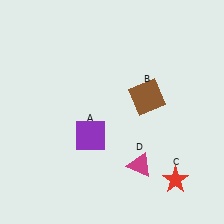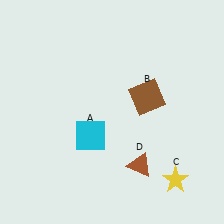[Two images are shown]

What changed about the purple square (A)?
In Image 1, A is purple. In Image 2, it changed to cyan.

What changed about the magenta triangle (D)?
In Image 1, D is magenta. In Image 2, it changed to brown.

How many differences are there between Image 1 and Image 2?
There are 3 differences between the two images.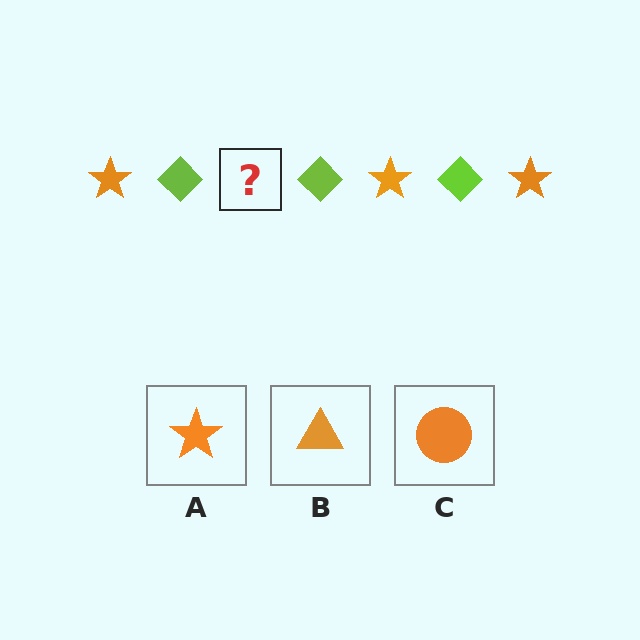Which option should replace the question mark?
Option A.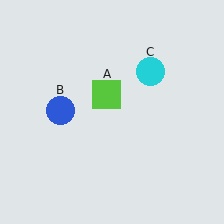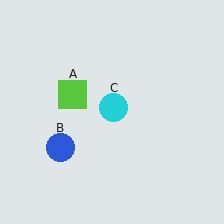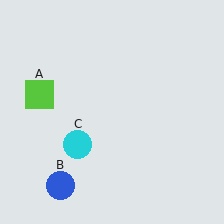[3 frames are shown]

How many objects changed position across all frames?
3 objects changed position: lime square (object A), blue circle (object B), cyan circle (object C).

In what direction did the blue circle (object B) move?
The blue circle (object B) moved down.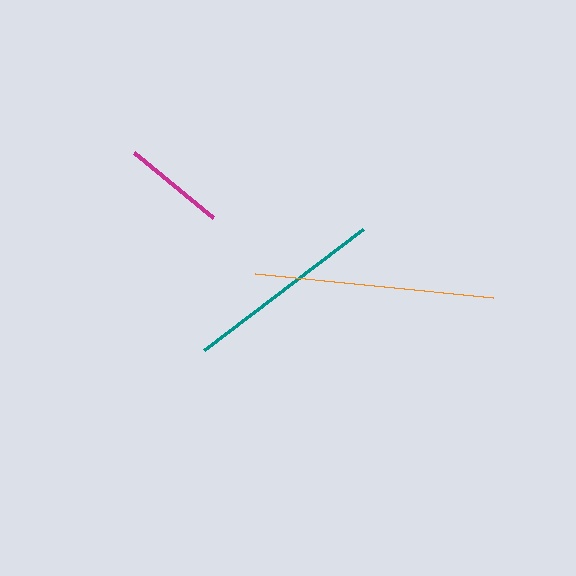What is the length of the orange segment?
The orange segment is approximately 239 pixels long.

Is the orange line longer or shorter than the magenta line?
The orange line is longer than the magenta line.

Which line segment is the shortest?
The magenta line is the shortest at approximately 102 pixels.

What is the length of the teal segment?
The teal segment is approximately 200 pixels long.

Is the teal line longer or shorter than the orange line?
The orange line is longer than the teal line.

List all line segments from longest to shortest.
From longest to shortest: orange, teal, magenta.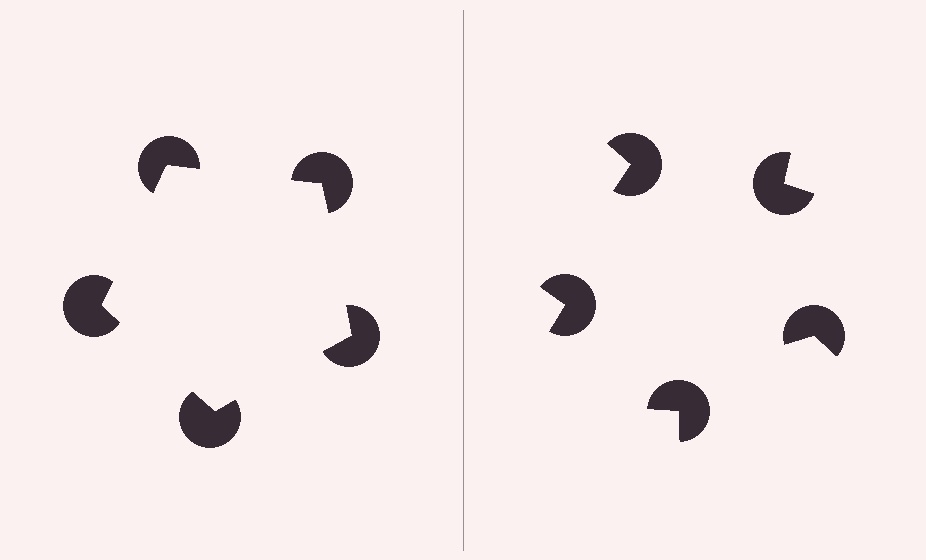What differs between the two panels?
The pac-man discs are positioned identically on both sides; only the wedge orientations differ. On the left they align to a pentagon; on the right they are misaligned.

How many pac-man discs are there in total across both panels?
10 — 5 on each side.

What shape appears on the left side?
An illusory pentagon.